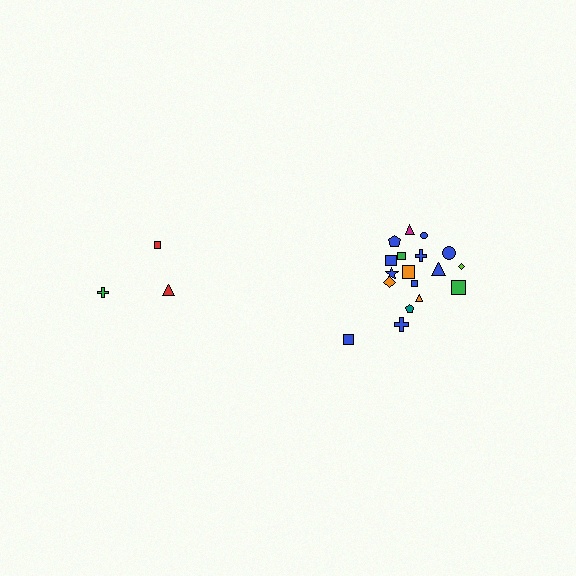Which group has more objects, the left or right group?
The right group.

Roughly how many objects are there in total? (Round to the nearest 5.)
Roughly 20 objects in total.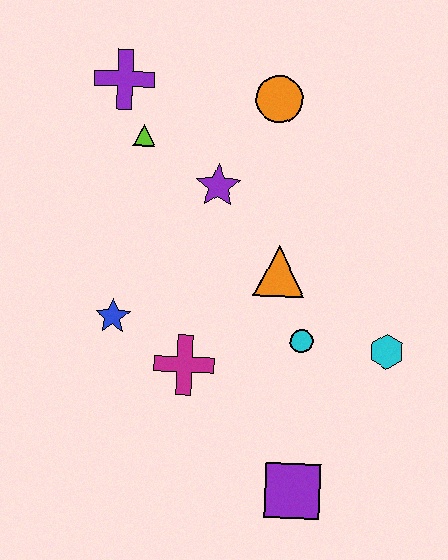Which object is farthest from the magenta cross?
The purple cross is farthest from the magenta cross.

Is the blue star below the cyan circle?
No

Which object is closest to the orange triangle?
The cyan circle is closest to the orange triangle.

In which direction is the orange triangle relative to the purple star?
The orange triangle is below the purple star.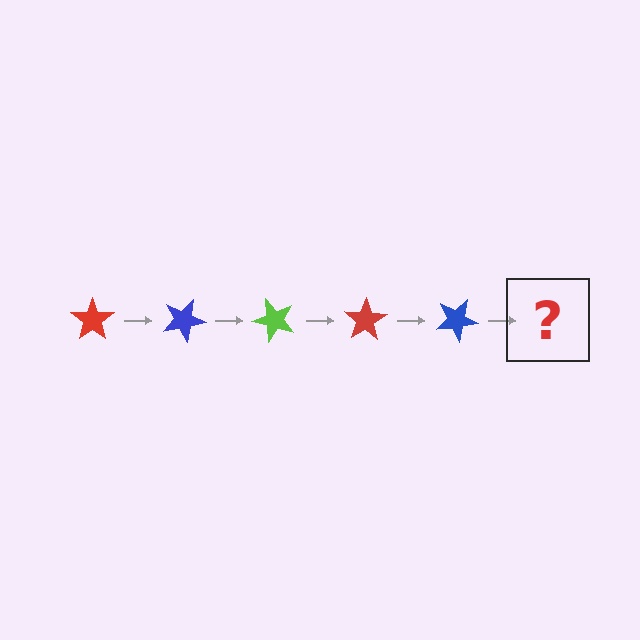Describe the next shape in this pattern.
It should be a lime star, rotated 125 degrees from the start.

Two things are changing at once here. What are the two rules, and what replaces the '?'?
The two rules are that it rotates 25 degrees each step and the color cycles through red, blue, and lime. The '?' should be a lime star, rotated 125 degrees from the start.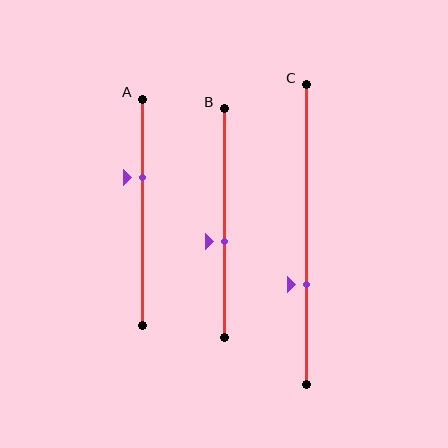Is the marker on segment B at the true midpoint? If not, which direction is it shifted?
No, the marker on segment B is shifted downward by about 8% of the segment length.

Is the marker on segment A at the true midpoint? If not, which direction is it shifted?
No, the marker on segment A is shifted upward by about 15% of the segment length.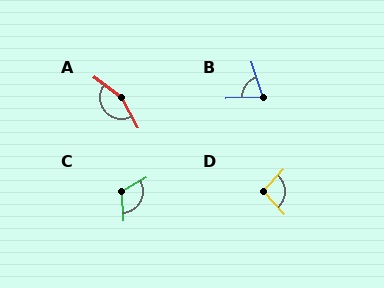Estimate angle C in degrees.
Approximately 117 degrees.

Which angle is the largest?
A, at approximately 154 degrees.